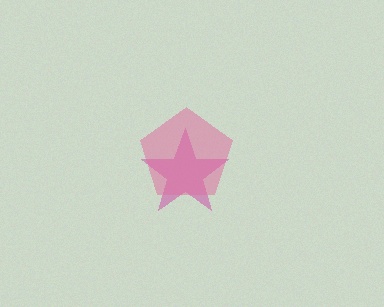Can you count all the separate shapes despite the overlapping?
Yes, there are 2 separate shapes.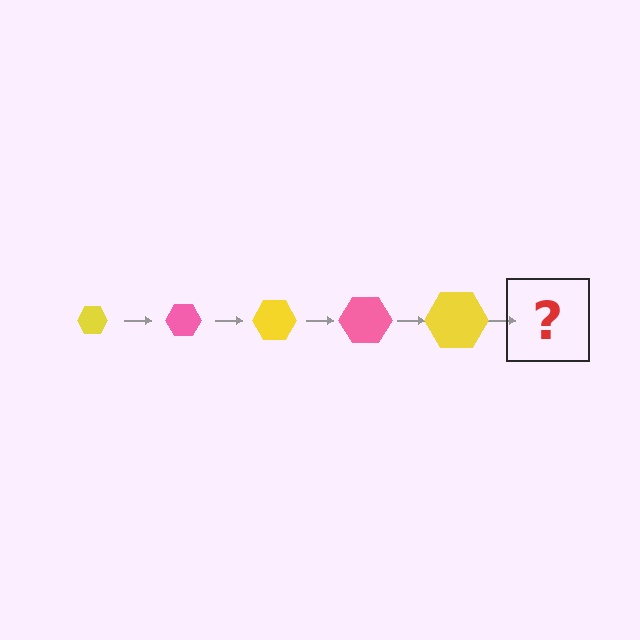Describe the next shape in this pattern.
It should be a pink hexagon, larger than the previous one.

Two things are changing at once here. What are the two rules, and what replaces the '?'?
The two rules are that the hexagon grows larger each step and the color cycles through yellow and pink. The '?' should be a pink hexagon, larger than the previous one.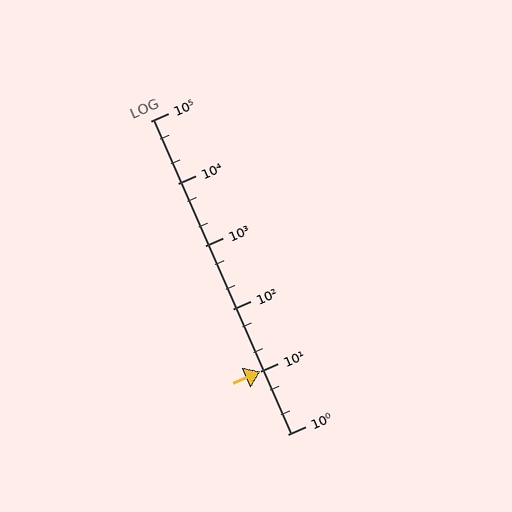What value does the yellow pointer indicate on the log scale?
The pointer indicates approximately 10.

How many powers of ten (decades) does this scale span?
The scale spans 5 decades, from 1 to 100000.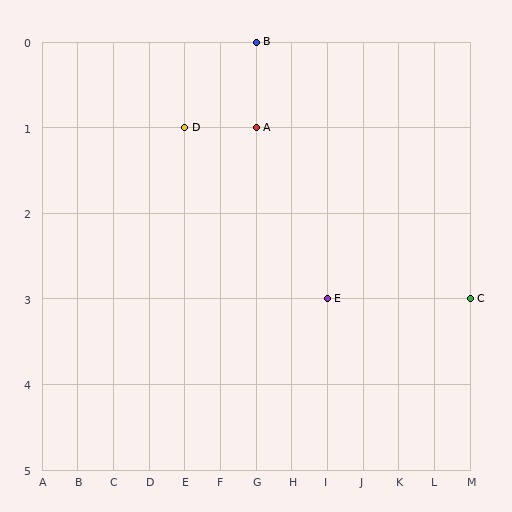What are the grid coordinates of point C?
Point C is at grid coordinates (M, 3).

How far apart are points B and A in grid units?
Points B and A are 1 row apart.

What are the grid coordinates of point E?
Point E is at grid coordinates (I, 3).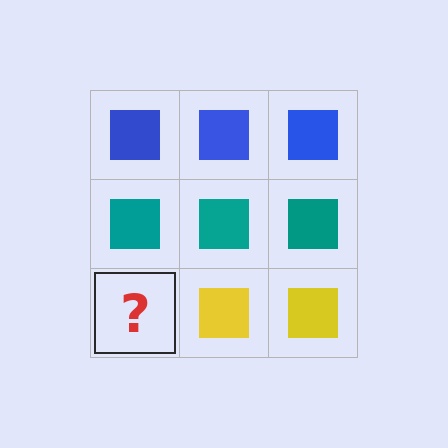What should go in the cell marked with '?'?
The missing cell should contain a yellow square.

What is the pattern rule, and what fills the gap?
The rule is that each row has a consistent color. The gap should be filled with a yellow square.